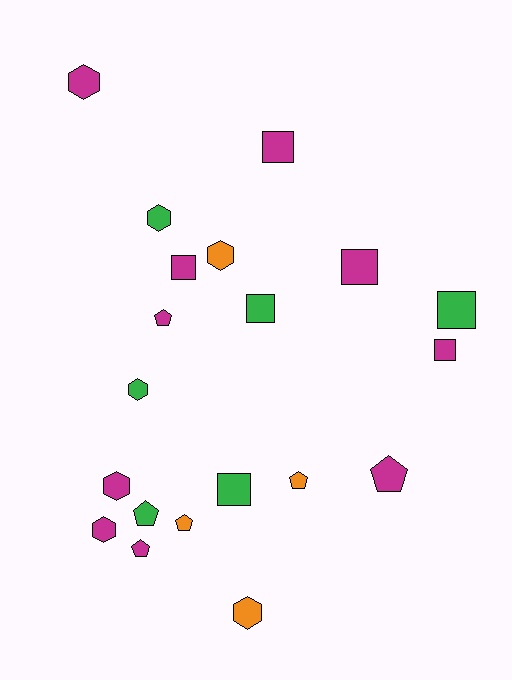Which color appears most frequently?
Magenta, with 10 objects.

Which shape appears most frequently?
Square, with 7 objects.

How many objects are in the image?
There are 20 objects.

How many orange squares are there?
There are no orange squares.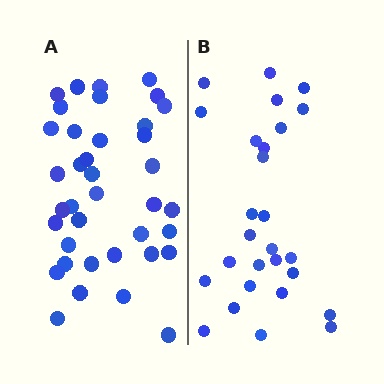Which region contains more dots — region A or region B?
Region A (the left region) has more dots.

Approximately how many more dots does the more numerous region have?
Region A has roughly 12 or so more dots than region B.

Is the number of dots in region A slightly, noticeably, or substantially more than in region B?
Region A has noticeably more, but not dramatically so. The ratio is roughly 1.4 to 1.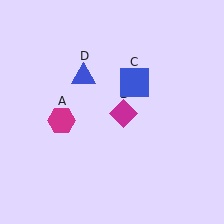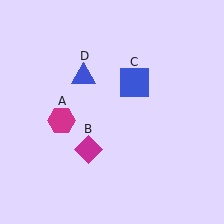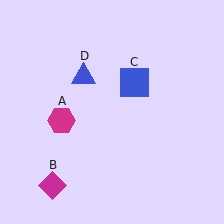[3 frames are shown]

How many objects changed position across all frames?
1 object changed position: magenta diamond (object B).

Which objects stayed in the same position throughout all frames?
Magenta hexagon (object A) and blue square (object C) and blue triangle (object D) remained stationary.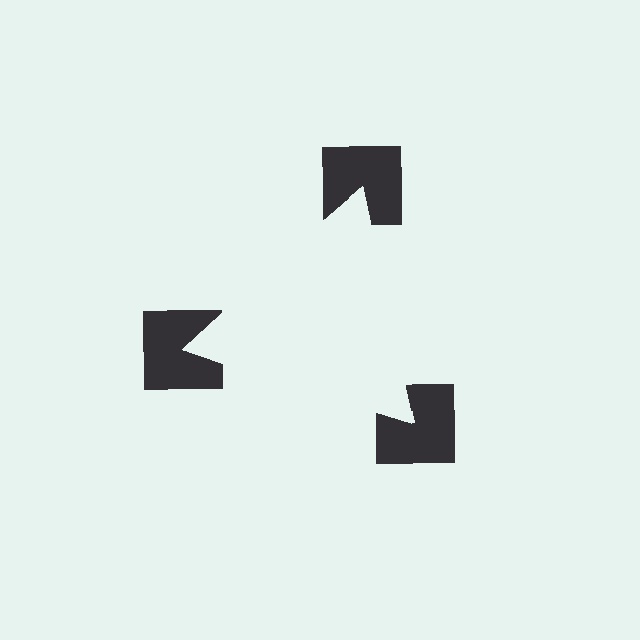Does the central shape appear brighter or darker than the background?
It typically appears slightly brighter than the background, even though no actual brightness change is drawn.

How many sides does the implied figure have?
3 sides.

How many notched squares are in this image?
There are 3 — one at each vertex of the illusory triangle.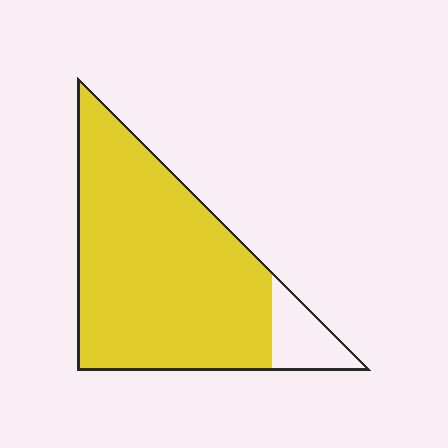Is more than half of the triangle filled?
Yes.